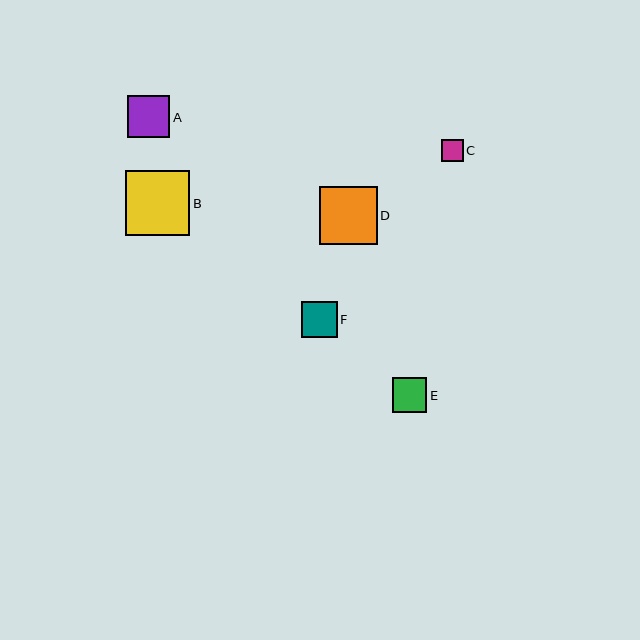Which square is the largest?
Square B is the largest with a size of approximately 64 pixels.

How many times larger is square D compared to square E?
Square D is approximately 1.7 times the size of square E.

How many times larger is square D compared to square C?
Square D is approximately 2.7 times the size of square C.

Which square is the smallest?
Square C is the smallest with a size of approximately 22 pixels.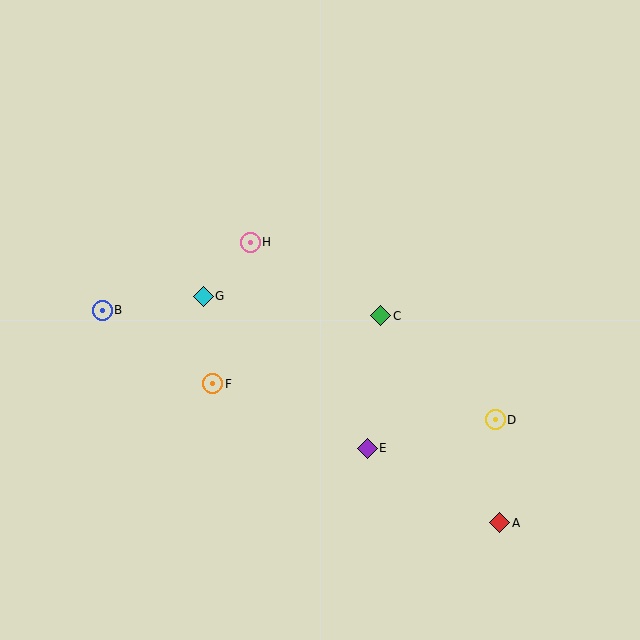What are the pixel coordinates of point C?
Point C is at (381, 316).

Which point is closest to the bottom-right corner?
Point A is closest to the bottom-right corner.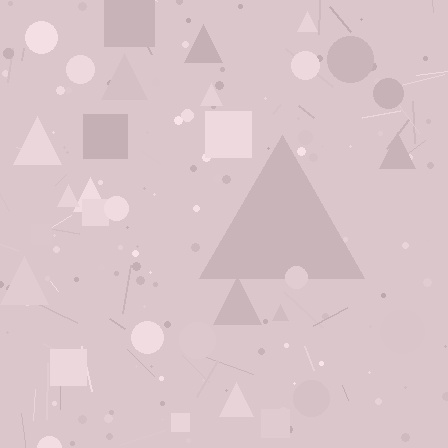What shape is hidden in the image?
A triangle is hidden in the image.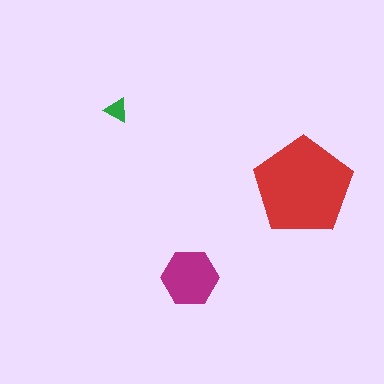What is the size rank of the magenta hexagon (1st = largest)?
2nd.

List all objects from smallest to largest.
The green triangle, the magenta hexagon, the red pentagon.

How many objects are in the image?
There are 3 objects in the image.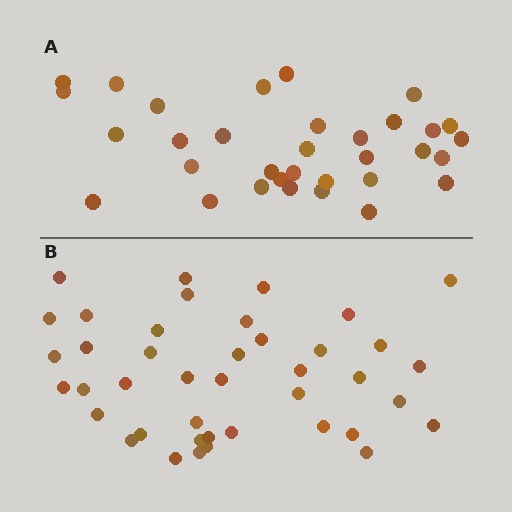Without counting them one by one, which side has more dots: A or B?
Region B (the bottom region) has more dots.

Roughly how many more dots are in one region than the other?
Region B has roughly 8 or so more dots than region A.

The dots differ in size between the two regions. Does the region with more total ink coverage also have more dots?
No. Region A has more total ink coverage because its dots are larger, but region B actually contains more individual dots. Total area can be misleading — the number of items is what matters here.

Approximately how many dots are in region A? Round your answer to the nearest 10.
About 30 dots. (The exact count is 33, which rounds to 30.)